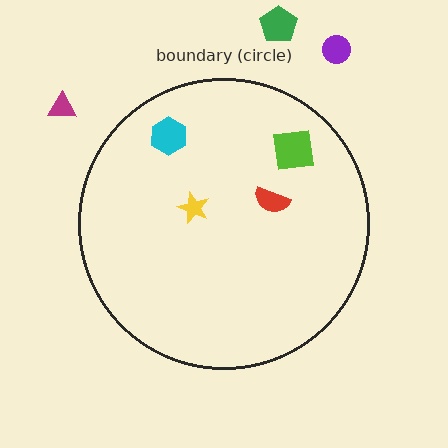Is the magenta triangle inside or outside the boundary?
Outside.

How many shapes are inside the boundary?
4 inside, 3 outside.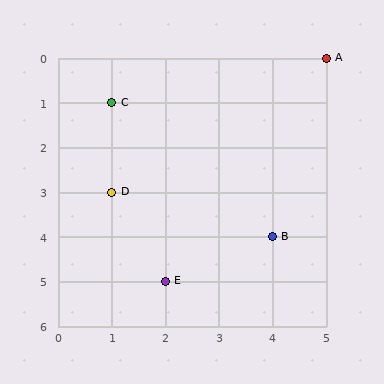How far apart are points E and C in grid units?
Points E and C are 1 column and 4 rows apart (about 4.1 grid units diagonally).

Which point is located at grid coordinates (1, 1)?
Point C is at (1, 1).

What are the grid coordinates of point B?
Point B is at grid coordinates (4, 4).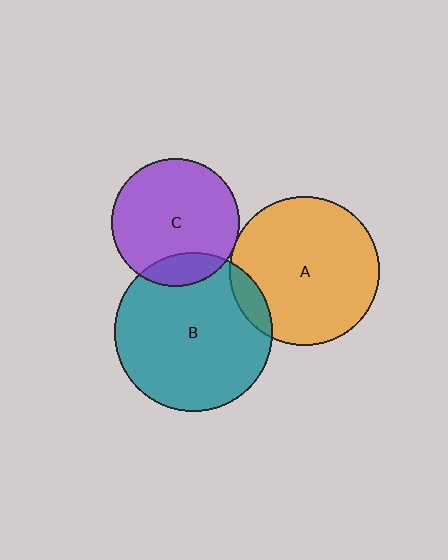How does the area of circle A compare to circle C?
Approximately 1.4 times.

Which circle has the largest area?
Circle B (teal).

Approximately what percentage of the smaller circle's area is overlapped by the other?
Approximately 5%.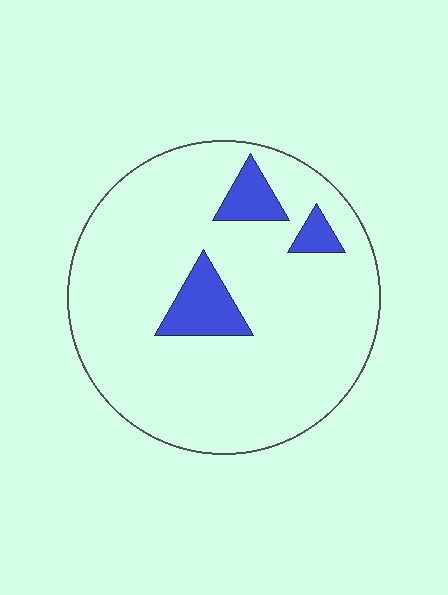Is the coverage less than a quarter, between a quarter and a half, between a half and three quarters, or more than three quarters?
Less than a quarter.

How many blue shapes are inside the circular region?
3.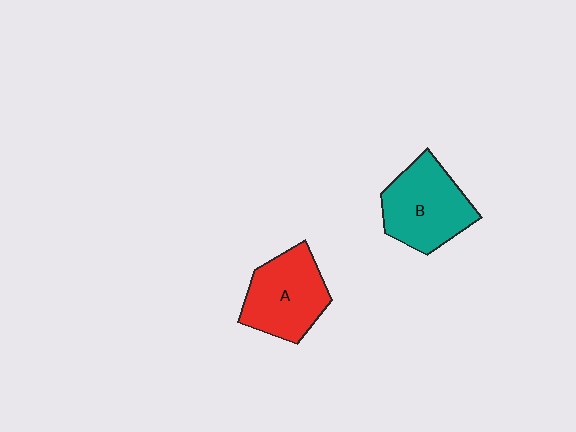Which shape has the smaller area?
Shape A (red).